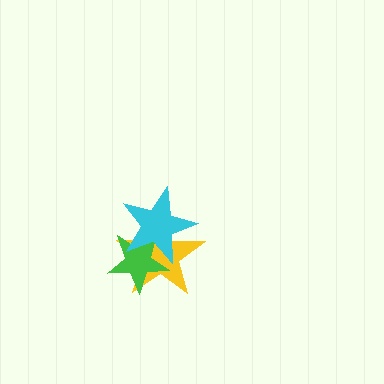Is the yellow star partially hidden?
Yes, it is partially covered by another shape.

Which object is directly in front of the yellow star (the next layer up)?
The green star is directly in front of the yellow star.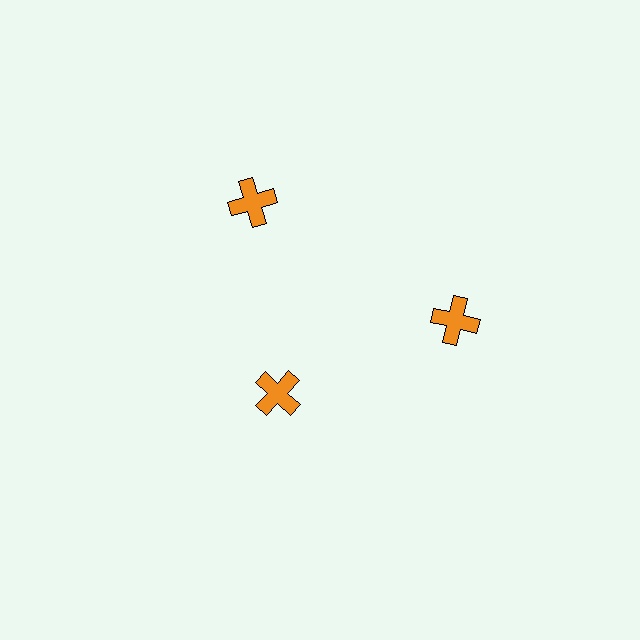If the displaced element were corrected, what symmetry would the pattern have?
It would have 3-fold rotational symmetry — the pattern would map onto itself every 120 degrees.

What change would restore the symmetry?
The symmetry would be restored by moving it outward, back onto the ring so that all 3 crosses sit at equal angles and equal distance from the center.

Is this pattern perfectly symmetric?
No. The 3 orange crosses are arranged in a ring, but one element near the 7 o'clock position is pulled inward toward the center, breaking the 3-fold rotational symmetry.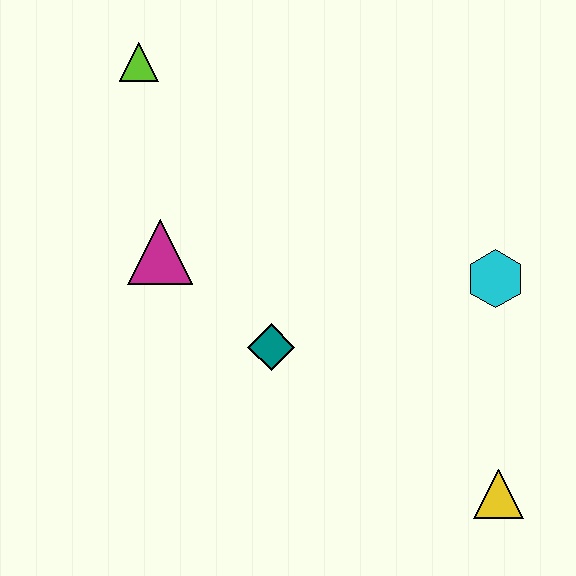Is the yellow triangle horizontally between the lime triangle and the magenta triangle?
No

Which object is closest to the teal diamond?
The magenta triangle is closest to the teal diamond.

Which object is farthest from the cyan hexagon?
The lime triangle is farthest from the cyan hexagon.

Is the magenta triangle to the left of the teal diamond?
Yes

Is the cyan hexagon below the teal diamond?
No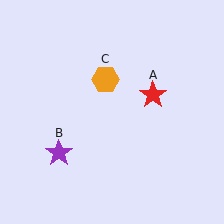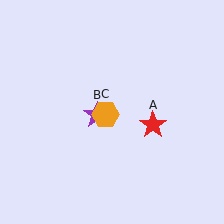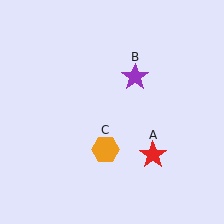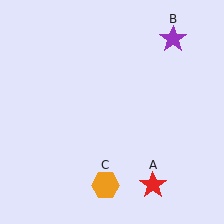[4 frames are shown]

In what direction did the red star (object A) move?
The red star (object A) moved down.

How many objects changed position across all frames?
3 objects changed position: red star (object A), purple star (object B), orange hexagon (object C).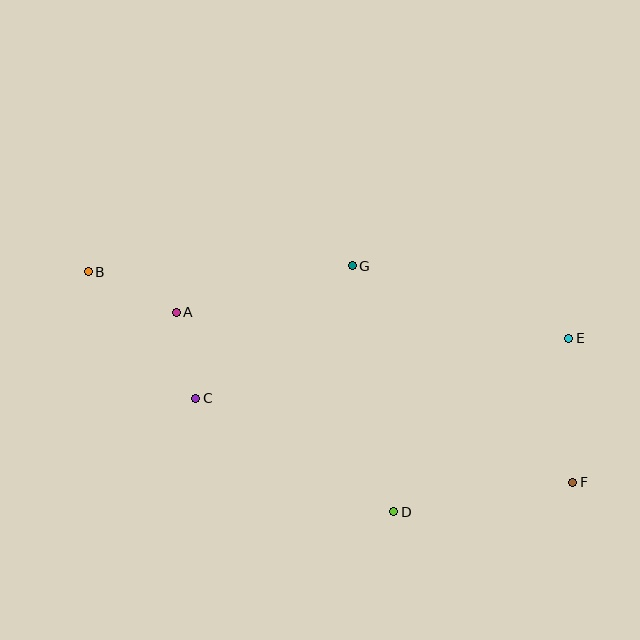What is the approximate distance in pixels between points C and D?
The distance between C and D is approximately 228 pixels.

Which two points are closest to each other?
Points A and C are closest to each other.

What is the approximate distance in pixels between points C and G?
The distance between C and G is approximately 205 pixels.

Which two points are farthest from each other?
Points B and F are farthest from each other.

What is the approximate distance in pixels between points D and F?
The distance between D and F is approximately 182 pixels.